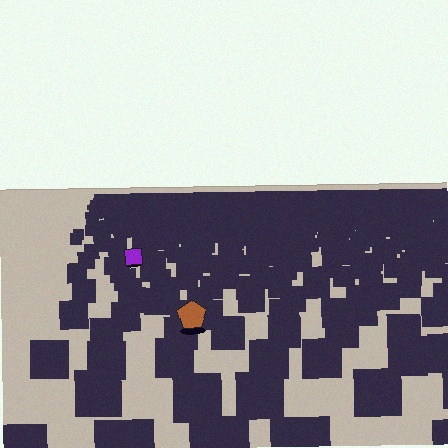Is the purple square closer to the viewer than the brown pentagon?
No. The brown pentagon is closer — you can tell from the texture gradient: the ground texture is coarser near it.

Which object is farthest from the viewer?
The purple square is farthest from the viewer. It appears smaller and the ground texture around it is denser.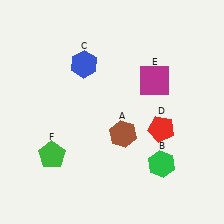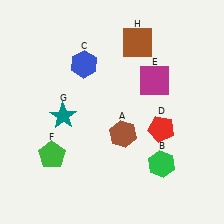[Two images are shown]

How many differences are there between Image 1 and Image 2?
There are 2 differences between the two images.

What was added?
A teal star (G), a brown square (H) were added in Image 2.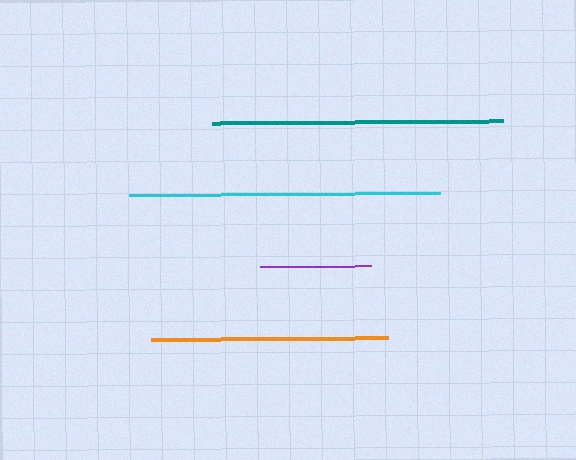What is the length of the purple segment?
The purple segment is approximately 111 pixels long.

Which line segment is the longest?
The cyan line is the longest at approximately 311 pixels.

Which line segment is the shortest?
The purple line is the shortest at approximately 111 pixels.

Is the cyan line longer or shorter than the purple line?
The cyan line is longer than the purple line.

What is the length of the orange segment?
The orange segment is approximately 237 pixels long.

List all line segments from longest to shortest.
From longest to shortest: cyan, teal, orange, purple.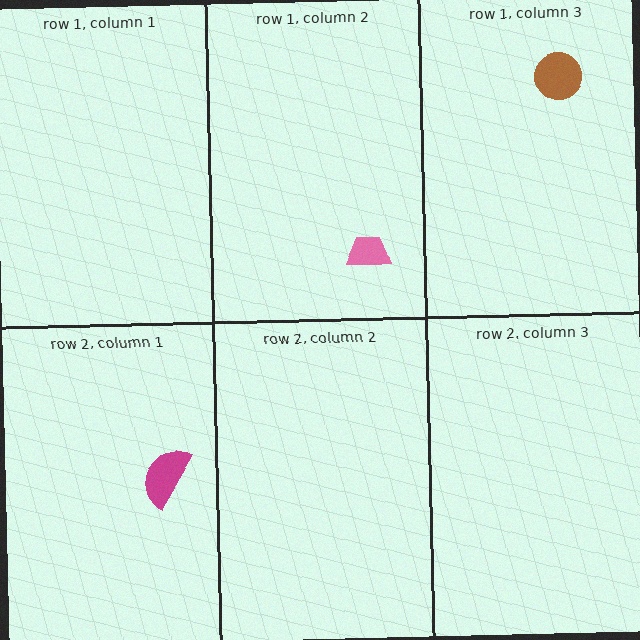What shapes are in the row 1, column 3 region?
The brown circle.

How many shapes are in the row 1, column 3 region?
1.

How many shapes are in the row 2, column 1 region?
1.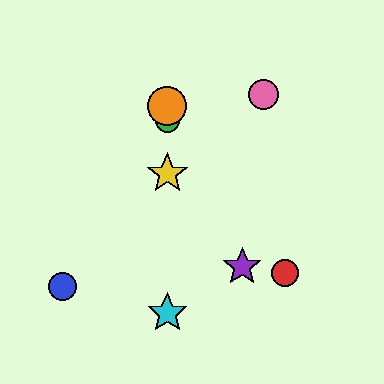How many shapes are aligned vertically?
4 shapes (the green circle, the yellow star, the orange circle, the cyan star) are aligned vertically.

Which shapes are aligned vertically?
The green circle, the yellow star, the orange circle, the cyan star are aligned vertically.